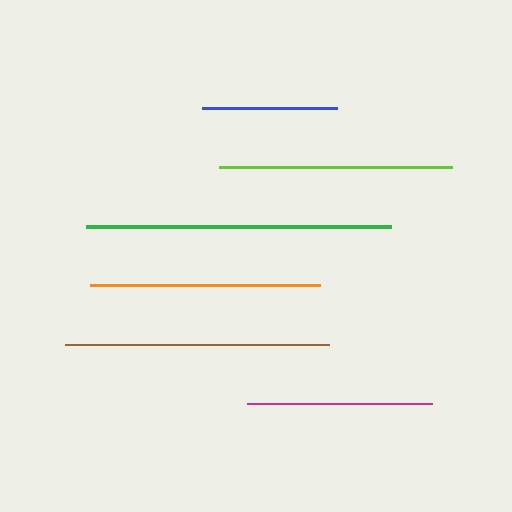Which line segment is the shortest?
The blue line is the shortest at approximately 135 pixels.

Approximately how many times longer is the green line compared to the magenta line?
The green line is approximately 1.7 times the length of the magenta line.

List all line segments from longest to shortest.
From longest to shortest: green, brown, lime, orange, magenta, blue.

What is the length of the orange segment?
The orange segment is approximately 230 pixels long.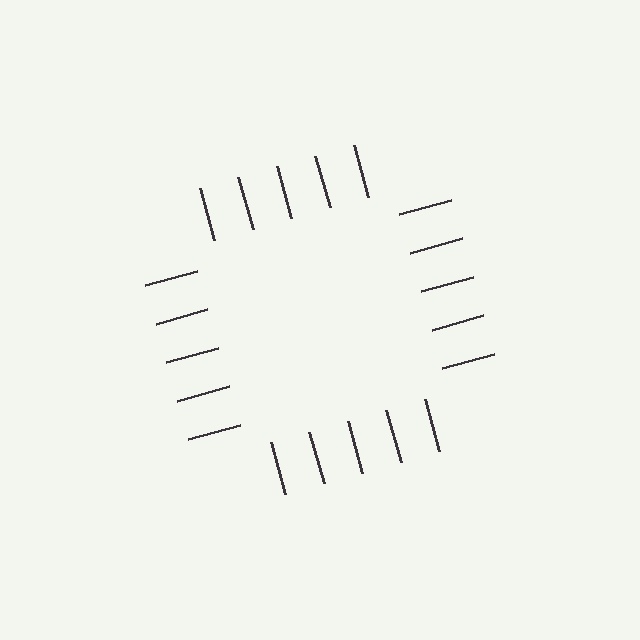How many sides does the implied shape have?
4 sides — the line-ends trace a square.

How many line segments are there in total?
20 — 5 along each of the 4 edges.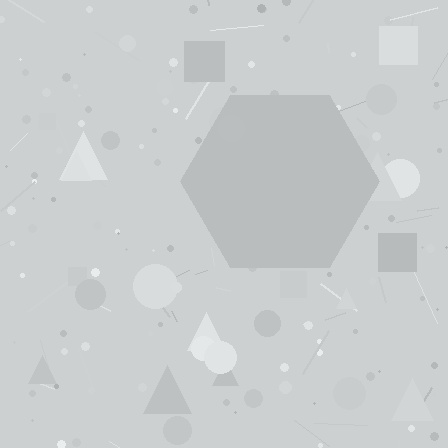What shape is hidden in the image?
A hexagon is hidden in the image.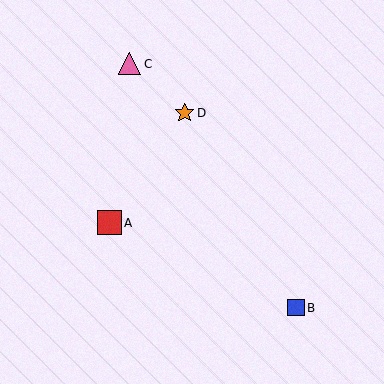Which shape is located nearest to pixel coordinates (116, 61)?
The pink triangle (labeled C) at (130, 64) is nearest to that location.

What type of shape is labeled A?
Shape A is a red square.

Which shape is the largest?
The red square (labeled A) is the largest.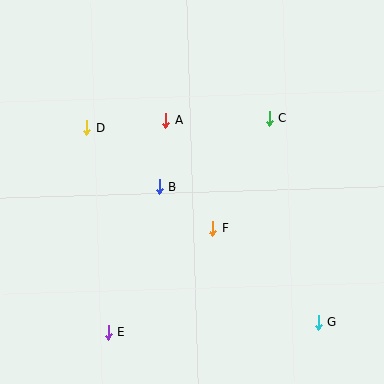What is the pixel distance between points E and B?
The distance between E and B is 154 pixels.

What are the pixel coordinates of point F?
Point F is at (213, 228).